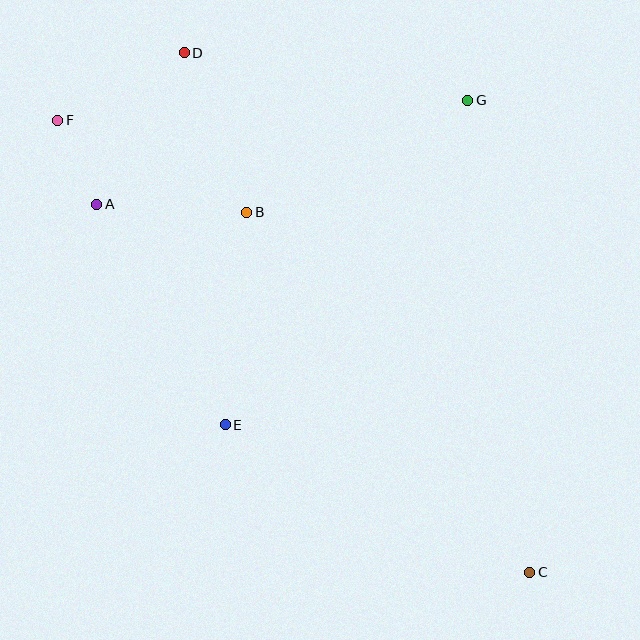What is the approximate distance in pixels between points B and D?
The distance between B and D is approximately 171 pixels.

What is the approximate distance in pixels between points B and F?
The distance between B and F is approximately 210 pixels.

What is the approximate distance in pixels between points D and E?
The distance between D and E is approximately 374 pixels.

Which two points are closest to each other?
Points A and F are closest to each other.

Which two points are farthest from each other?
Points C and F are farthest from each other.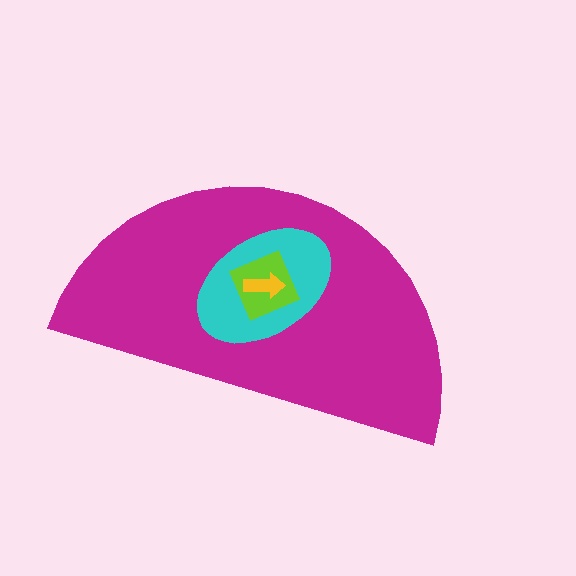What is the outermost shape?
The magenta semicircle.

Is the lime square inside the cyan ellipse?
Yes.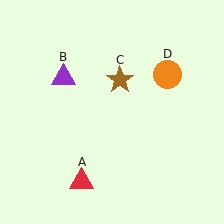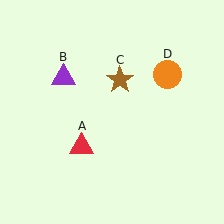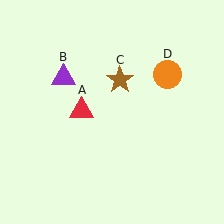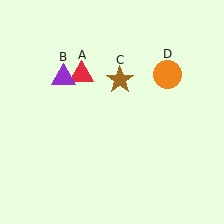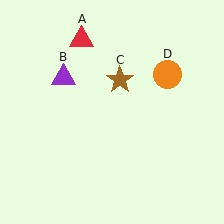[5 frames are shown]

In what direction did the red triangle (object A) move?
The red triangle (object A) moved up.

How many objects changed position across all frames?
1 object changed position: red triangle (object A).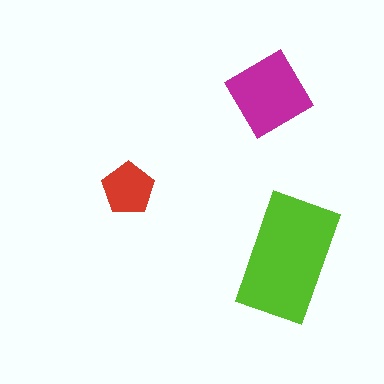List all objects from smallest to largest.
The red pentagon, the magenta diamond, the lime rectangle.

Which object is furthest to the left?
The red pentagon is leftmost.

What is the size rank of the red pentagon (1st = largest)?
3rd.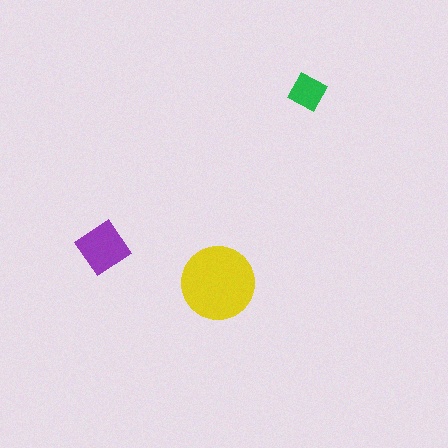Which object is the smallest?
The green diamond.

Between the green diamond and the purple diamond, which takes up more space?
The purple diamond.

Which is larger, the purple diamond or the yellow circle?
The yellow circle.